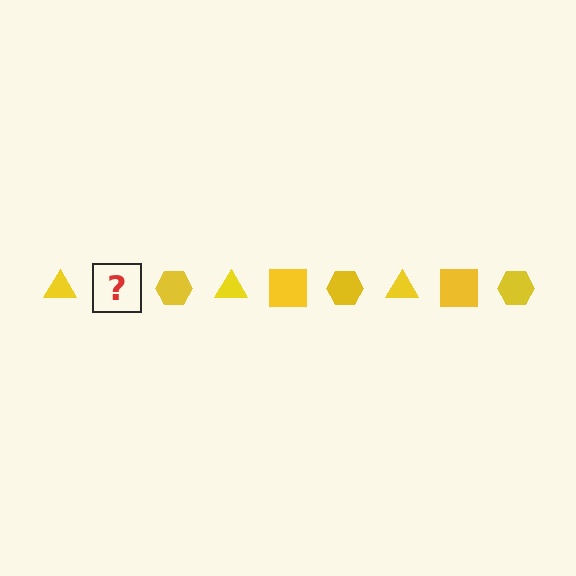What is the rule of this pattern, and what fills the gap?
The rule is that the pattern cycles through triangle, square, hexagon shapes in yellow. The gap should be filled with a yellow square.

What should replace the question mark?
The question mark should be replaced with a yellow square.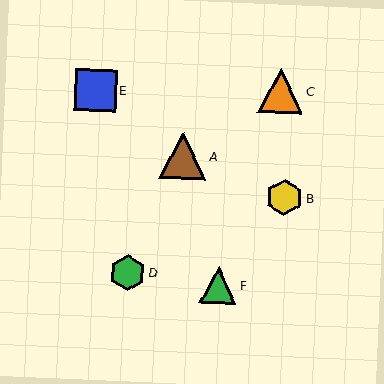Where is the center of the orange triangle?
The center of the orange triangle is at (281, 91).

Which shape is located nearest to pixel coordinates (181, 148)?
The brown triangle (labeled A) at (183, 156) is nearest to that location.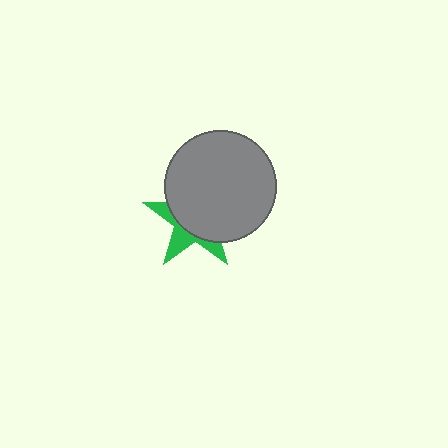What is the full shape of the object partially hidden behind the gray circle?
The partially hidden object is a green star.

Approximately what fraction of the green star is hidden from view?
Roughly 66% of the green star is hidden behind the gray circle.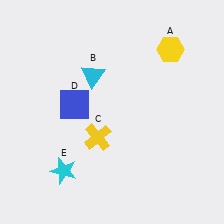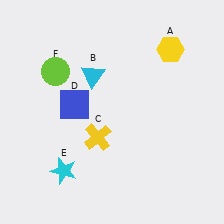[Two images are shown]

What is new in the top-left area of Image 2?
A lime circle (F) was added in the top-left area of Image 2.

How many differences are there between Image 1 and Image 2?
There is 1 difference between the two images.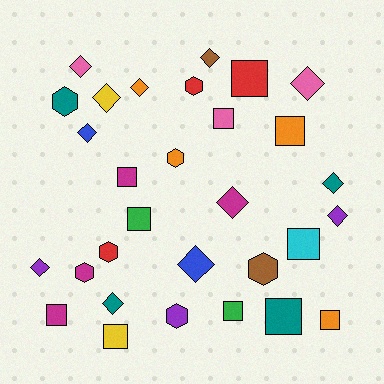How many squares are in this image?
There are 11 squares.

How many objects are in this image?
There are 30 objects.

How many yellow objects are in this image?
There are 2 yellow objects.